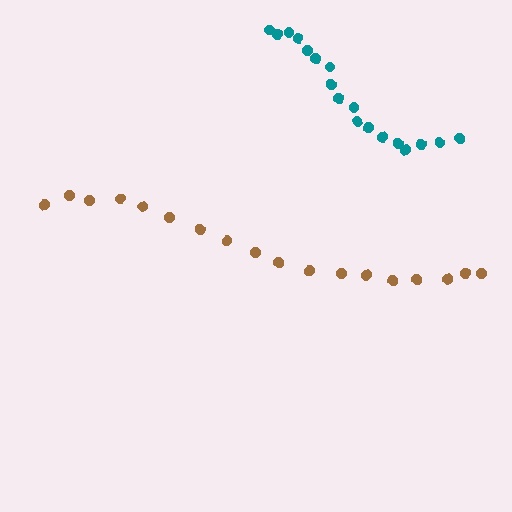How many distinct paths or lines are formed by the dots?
There are 2 distinct paths.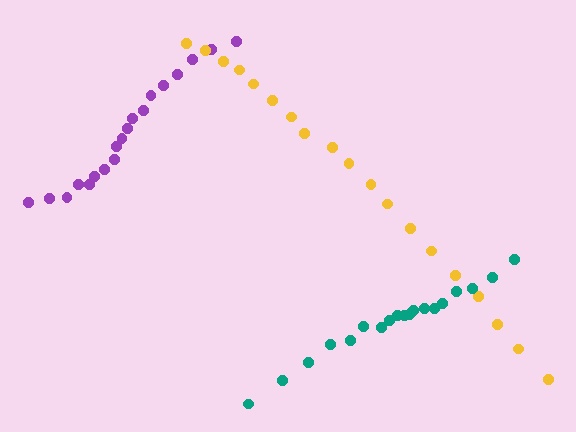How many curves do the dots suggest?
There are 3 distinct paths.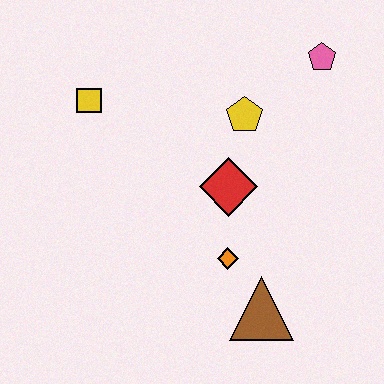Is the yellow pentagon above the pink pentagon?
No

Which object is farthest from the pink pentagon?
The brown triangle is farthest from the pink pentagon.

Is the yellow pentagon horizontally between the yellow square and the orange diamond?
No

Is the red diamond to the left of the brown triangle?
Yes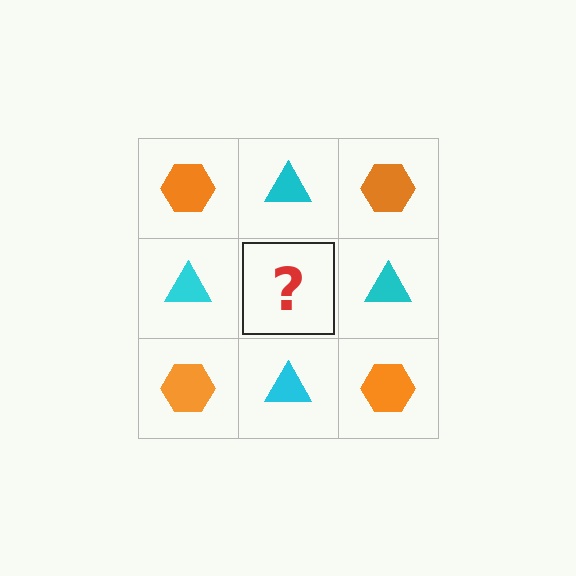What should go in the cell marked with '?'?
The missing cell should contain an orange hexagon.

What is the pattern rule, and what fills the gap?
The rule is that it alternates orange hexagon and cyan triangle in a checkerboard pattern. The gap should be filled with an orange hexagon.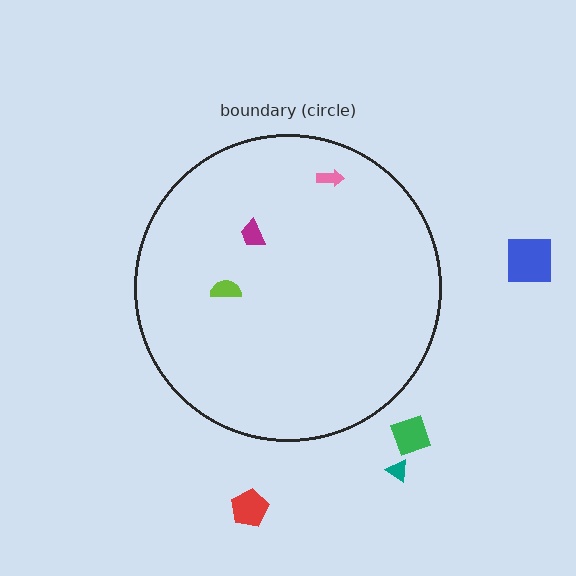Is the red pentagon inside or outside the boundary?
Outside.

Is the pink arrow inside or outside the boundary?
Inside.